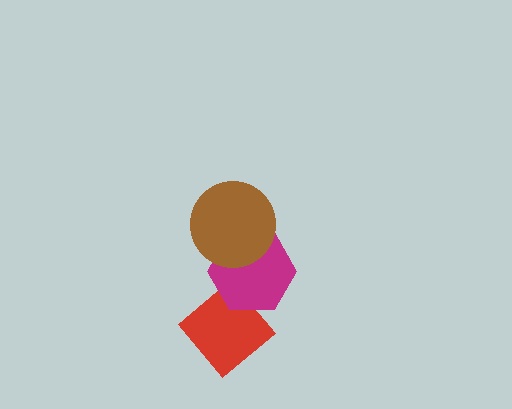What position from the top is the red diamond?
The red diamond is 3rd from the top.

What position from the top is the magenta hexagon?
The magenta hexagon is 2nd from the top.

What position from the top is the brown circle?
The brown circle is 1st from the top.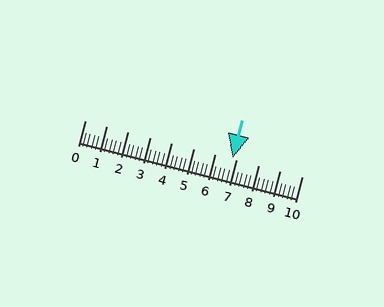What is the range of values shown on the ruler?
The ruler shows values from 0 to 10.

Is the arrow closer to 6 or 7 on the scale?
The arrow is closer to 7.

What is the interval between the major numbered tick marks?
The major tick marks are spaced 1 units apart.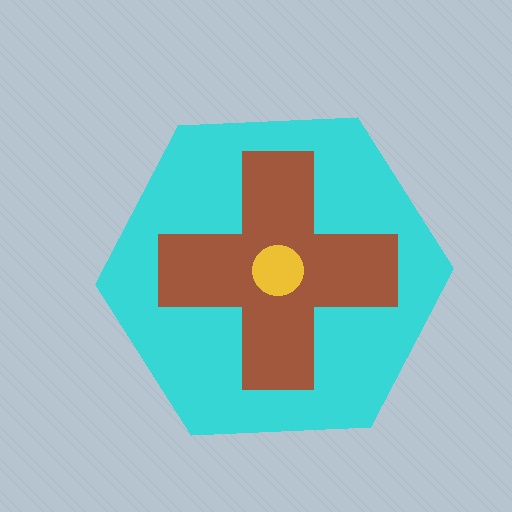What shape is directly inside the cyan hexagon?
The brown cross.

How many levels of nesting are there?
3.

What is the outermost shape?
The cyan hexagon.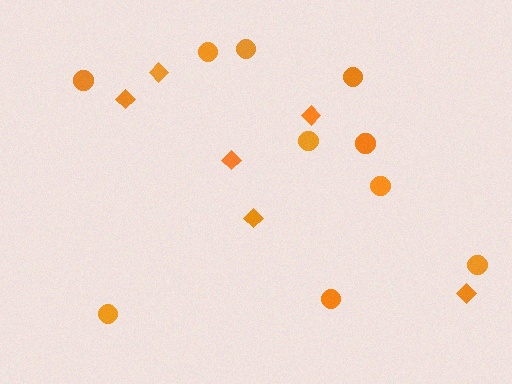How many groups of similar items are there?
There are 2 groups: one group of circles (10) and one group of diamonds (6).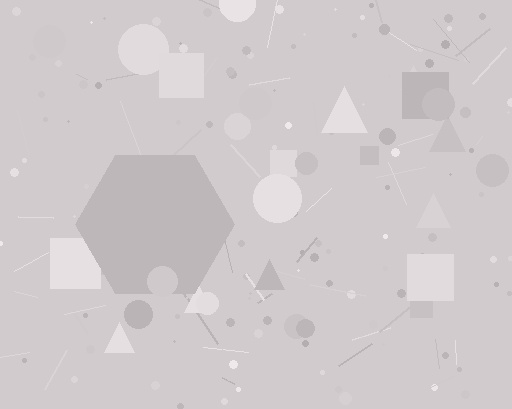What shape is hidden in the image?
A hexagon is hidden in the image.